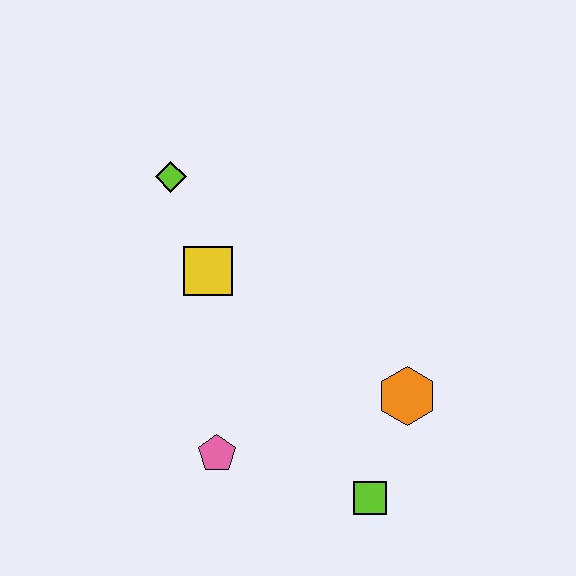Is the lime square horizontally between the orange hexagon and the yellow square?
Yes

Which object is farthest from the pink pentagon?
The lime diamond is farthest from the pink pentagon.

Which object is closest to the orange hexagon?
The lime square is closest to the orange hexagon.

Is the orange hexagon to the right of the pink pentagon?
Yes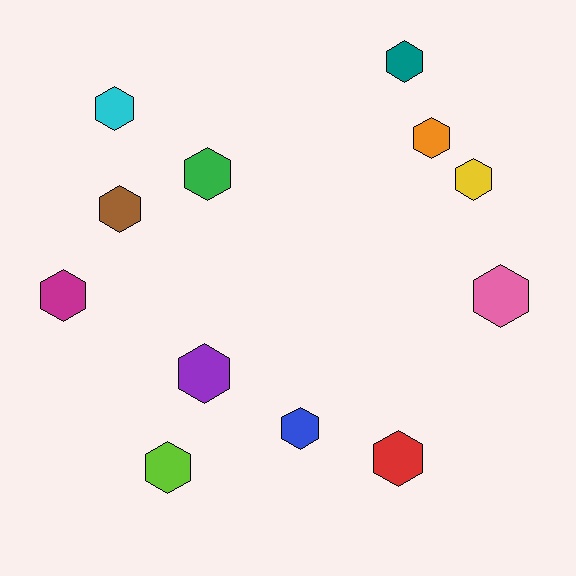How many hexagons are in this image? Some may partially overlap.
There are 12 hexagons.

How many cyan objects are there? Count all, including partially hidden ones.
There is 1 cyan object.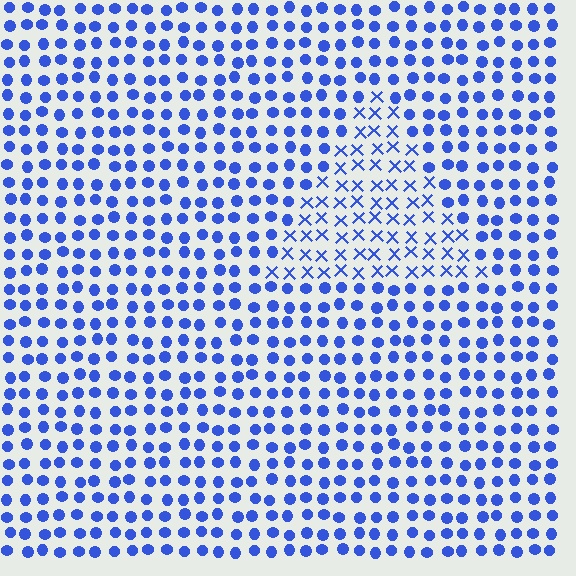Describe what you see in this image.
The image is filled with small blue elements arranged in a uniform grid. A triangle-shaped region contains X marks, while the surrounding area contains circles. The boundary is defined purely by the change in element shape.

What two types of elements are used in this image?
The image uses X marks inside the triangle region and circles outside it.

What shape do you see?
I see a triangle.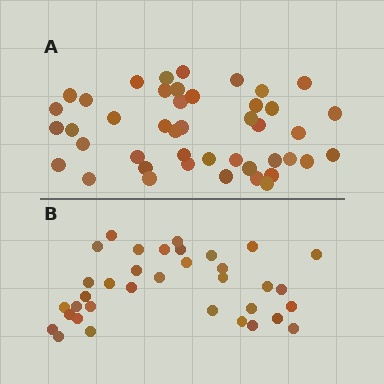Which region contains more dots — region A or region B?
Region A (the top region) has more dots.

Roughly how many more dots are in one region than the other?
Region A has roughly 8 or so more dots than region B.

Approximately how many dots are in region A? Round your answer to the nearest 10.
About 40 dots. (The exact count is 44, which rounds to 40.)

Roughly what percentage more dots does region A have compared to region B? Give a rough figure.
About 25% more.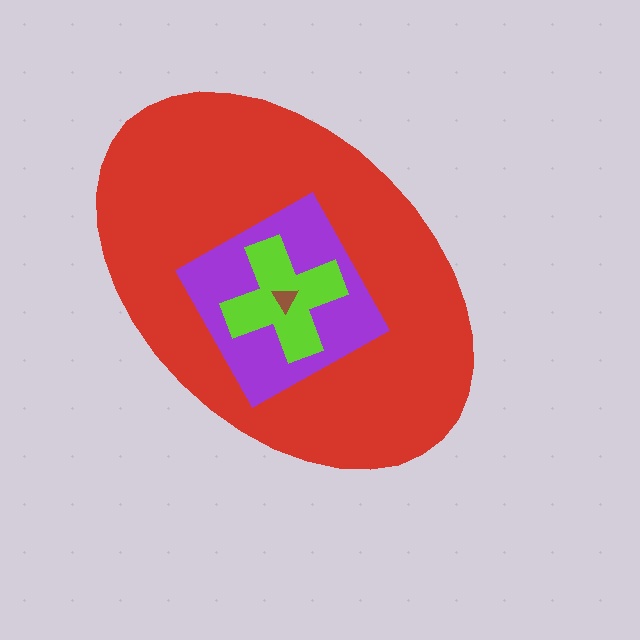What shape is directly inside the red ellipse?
The purple square.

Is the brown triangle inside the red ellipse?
Yes.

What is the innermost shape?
The brown triangle.